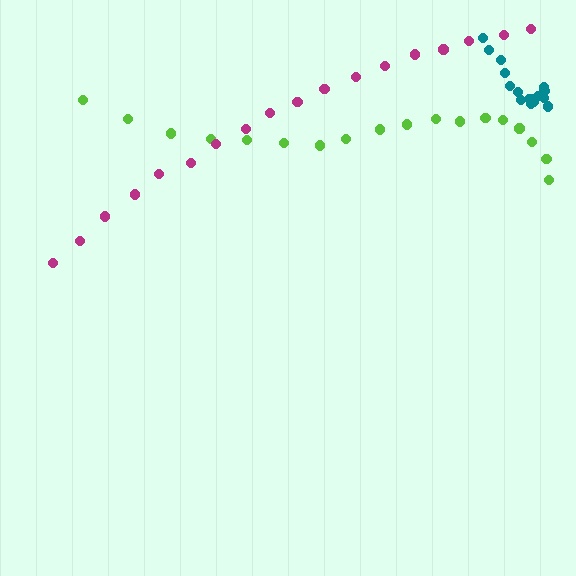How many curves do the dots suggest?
There are 3 distinct paths.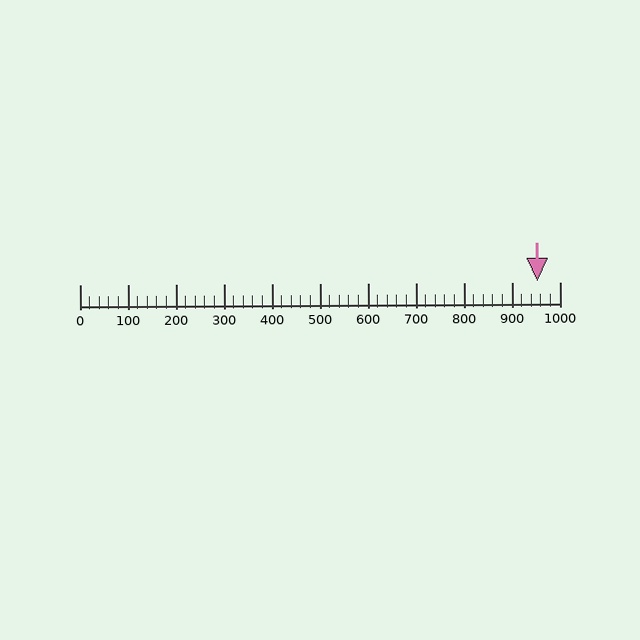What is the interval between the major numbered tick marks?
The major tick marks are spaced 100 units apart.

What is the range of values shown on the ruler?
The ruler shows values from 0 to 1000.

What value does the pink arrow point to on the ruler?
The pink arrow points to approximately 953.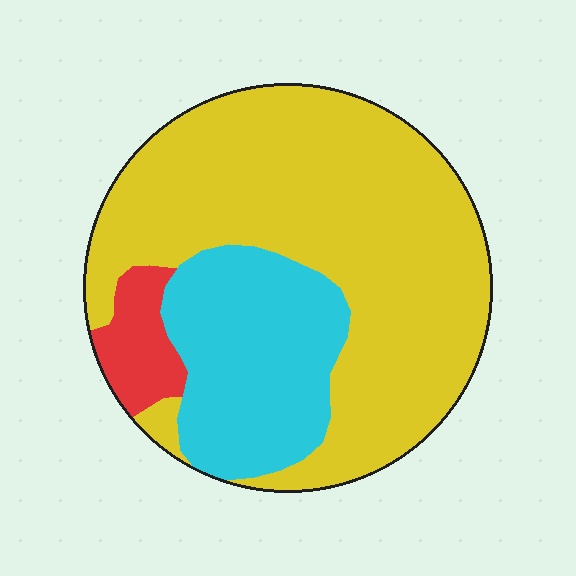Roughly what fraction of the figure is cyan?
Cyan takes up about one quarter (1/4) of the figure.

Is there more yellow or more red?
Yellow.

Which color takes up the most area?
Yellow, at roughly 65%.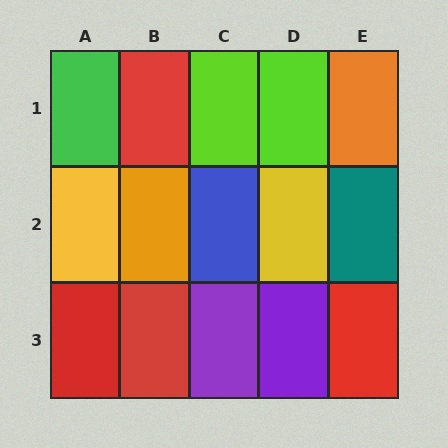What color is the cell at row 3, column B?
Red.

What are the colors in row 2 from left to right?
Yellow, orange, blue, yellow, teal.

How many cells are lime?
2 cells are lime.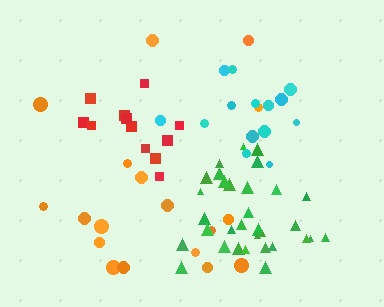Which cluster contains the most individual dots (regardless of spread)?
Green (32).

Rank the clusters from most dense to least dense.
green, red, cyan, orange.